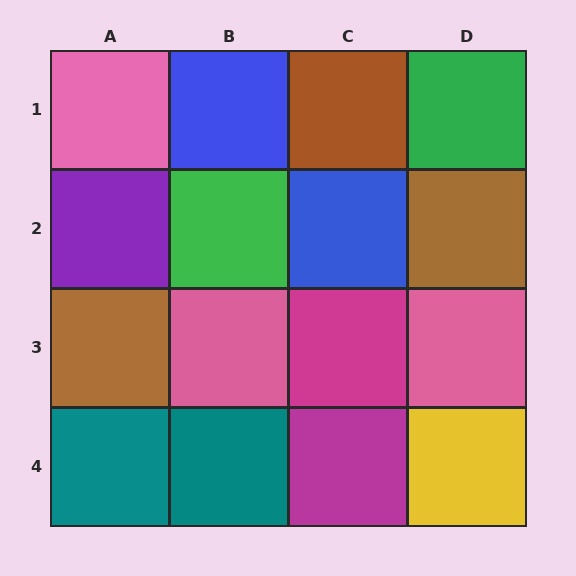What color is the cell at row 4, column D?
Yellow.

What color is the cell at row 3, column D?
Pink.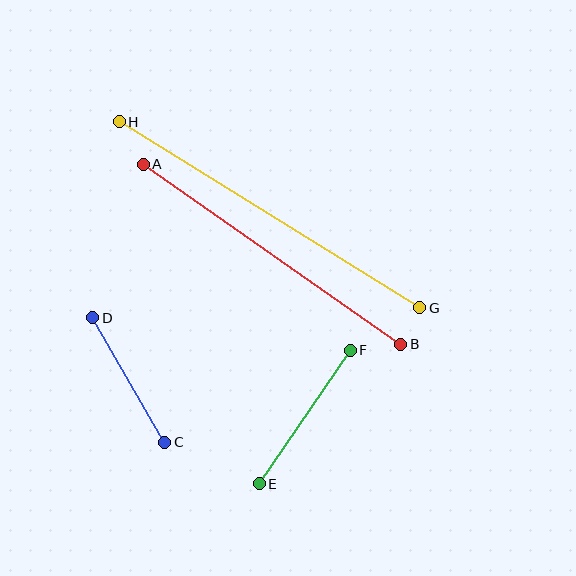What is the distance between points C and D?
The distance is approximately 144 pixels.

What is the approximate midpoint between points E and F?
The midpoint is at approximately (305, 417) pixels.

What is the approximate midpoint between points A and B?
The midpoint is at approximately (272, 254) pixels.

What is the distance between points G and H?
The distance is approximately 353 pixels.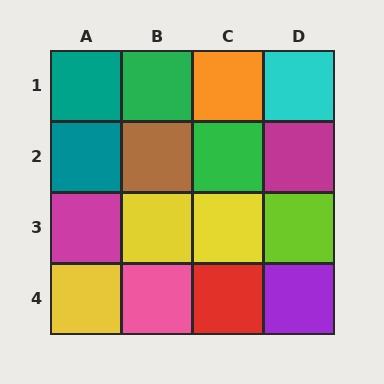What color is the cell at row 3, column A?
Magenta.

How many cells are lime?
1 cell is lime.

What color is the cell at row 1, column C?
Orange.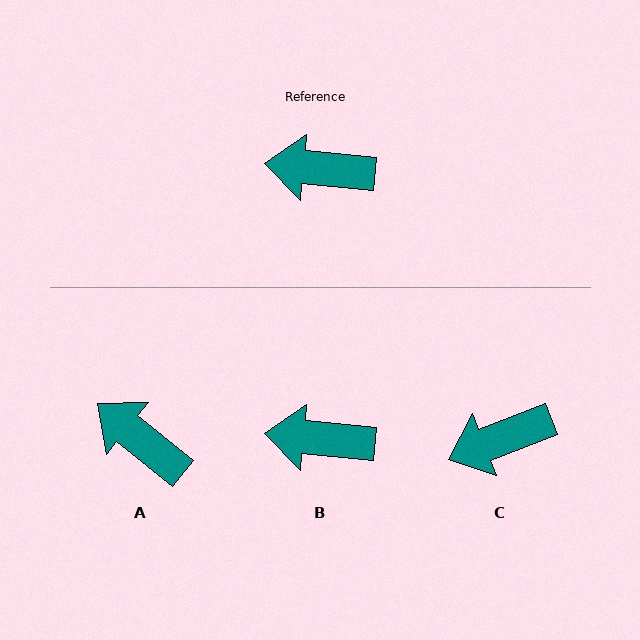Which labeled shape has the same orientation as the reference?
B.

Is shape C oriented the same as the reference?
No, it is off by about 27 degrees.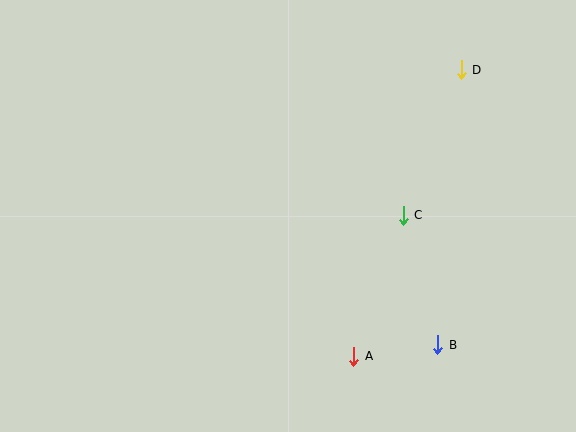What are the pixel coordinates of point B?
Point B is at (438, 345).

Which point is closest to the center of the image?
Point C at (403, 215) is closest to the center.